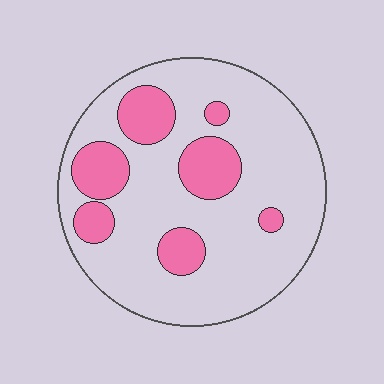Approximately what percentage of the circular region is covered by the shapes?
Approximately 25%.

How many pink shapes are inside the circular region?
7.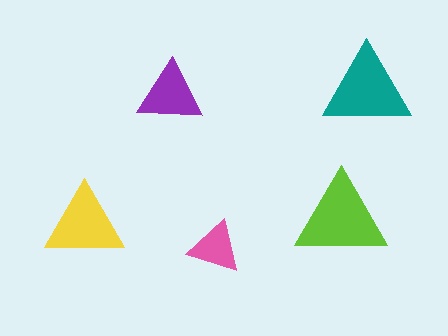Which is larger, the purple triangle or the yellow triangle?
The yellow one.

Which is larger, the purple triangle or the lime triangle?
The lime one.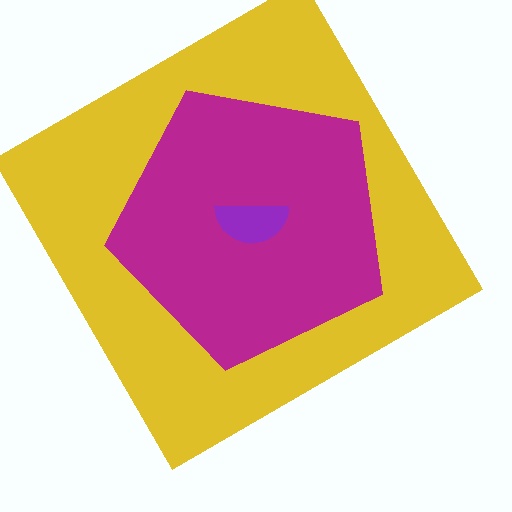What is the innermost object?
The purple semicircle.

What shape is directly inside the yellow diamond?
The magenta pentagon.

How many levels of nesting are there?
3.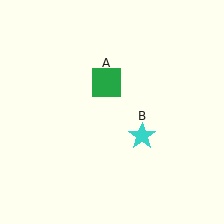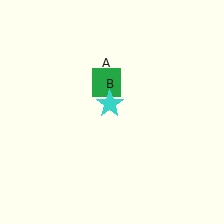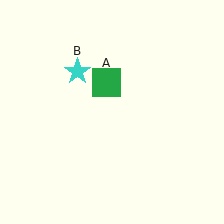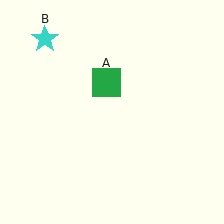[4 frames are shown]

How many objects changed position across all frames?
1 object changed position: cyan star (object B).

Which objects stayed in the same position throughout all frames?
Green square (object A) remained stationary.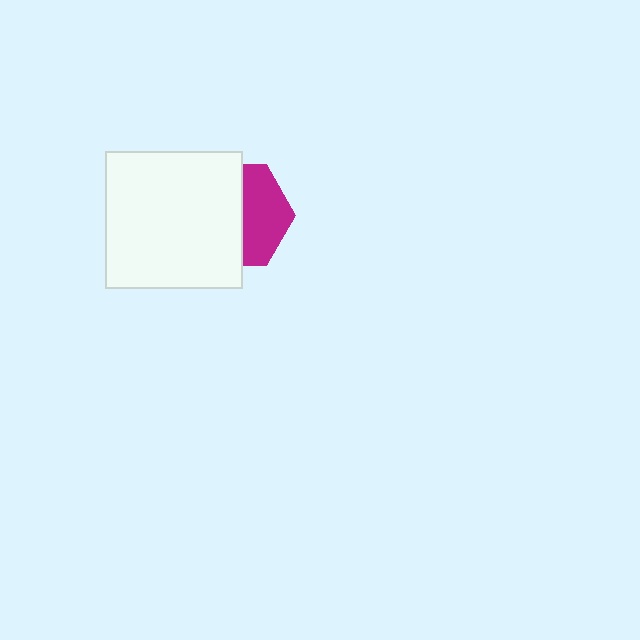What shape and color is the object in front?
The object in front is a white square.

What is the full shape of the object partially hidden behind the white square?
The partially hidden object is a magenta hexagon.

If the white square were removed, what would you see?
You would see the complete magenta hexagon.